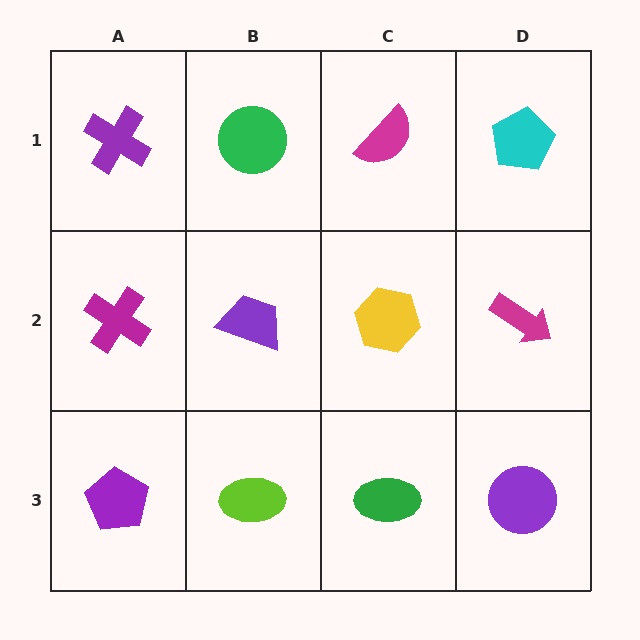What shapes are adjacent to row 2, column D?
A cyan pentagon (row 1, column D), a purple circle (row 3, column D), a yellow hexagon (row 2, column C).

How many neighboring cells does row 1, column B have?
3.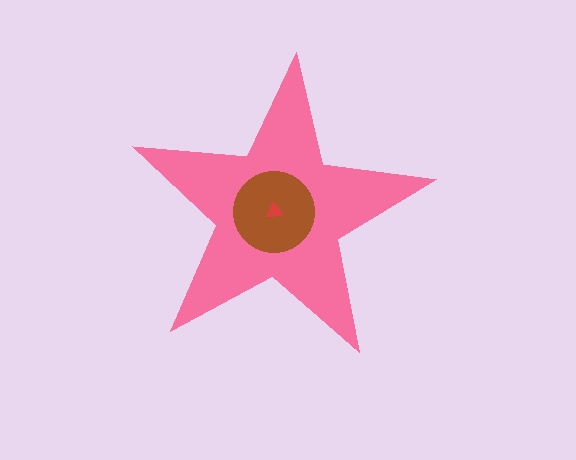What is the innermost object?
The red triangle.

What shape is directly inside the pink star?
The brown circle.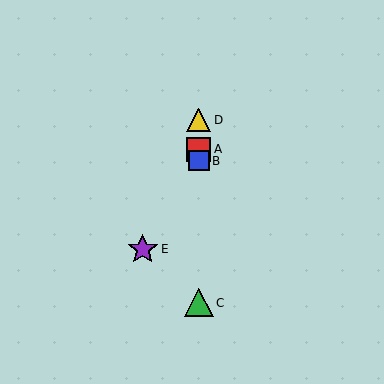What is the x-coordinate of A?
Object A is at x≈199.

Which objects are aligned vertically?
Objects A, B, C, D are aligned vertically.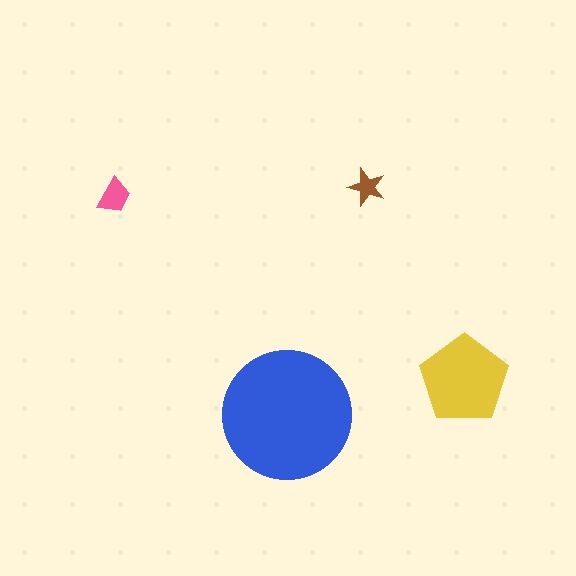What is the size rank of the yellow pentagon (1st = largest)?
2nd.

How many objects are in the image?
There are 4 objects in the image.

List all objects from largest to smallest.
The blue circle, the yellow pentagon, the pink trapezoid, the brown star.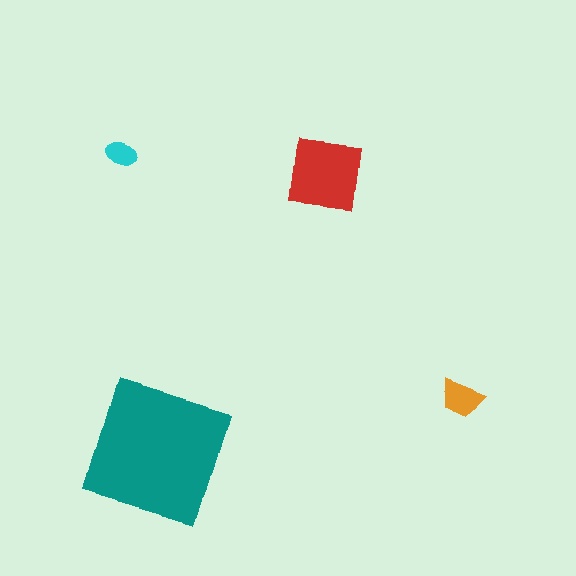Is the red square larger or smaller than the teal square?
Smaller.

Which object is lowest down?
The teal square is bottommost.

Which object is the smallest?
The cyan ellipse.